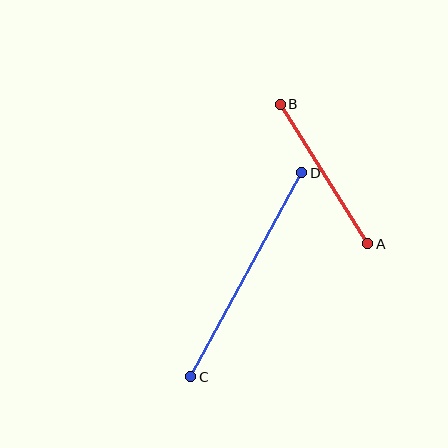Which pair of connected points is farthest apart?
Points C and D are farthest apart.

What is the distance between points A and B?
The distance is approximately 165 pixels.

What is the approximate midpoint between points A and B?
The midpoint is at approximately (324, 174) pixels.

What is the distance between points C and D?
The distance is approximately 232 pixels.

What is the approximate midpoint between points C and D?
The midpoint is at approximately (246, 275) pixels.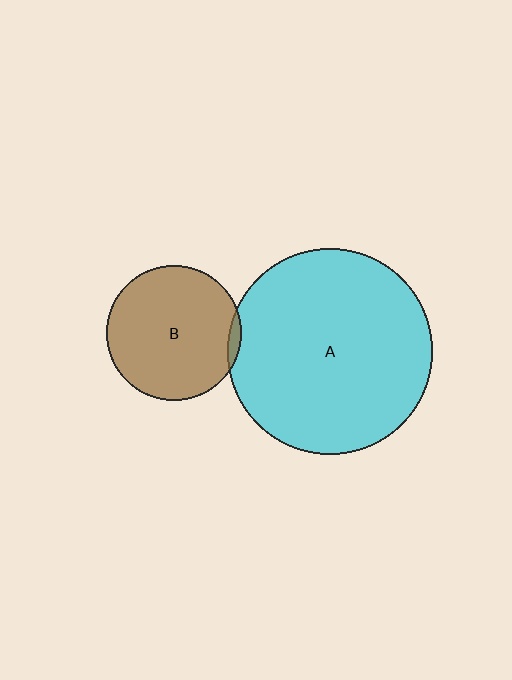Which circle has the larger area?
Circle A (cyan).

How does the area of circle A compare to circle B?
Approximately 2.3 times.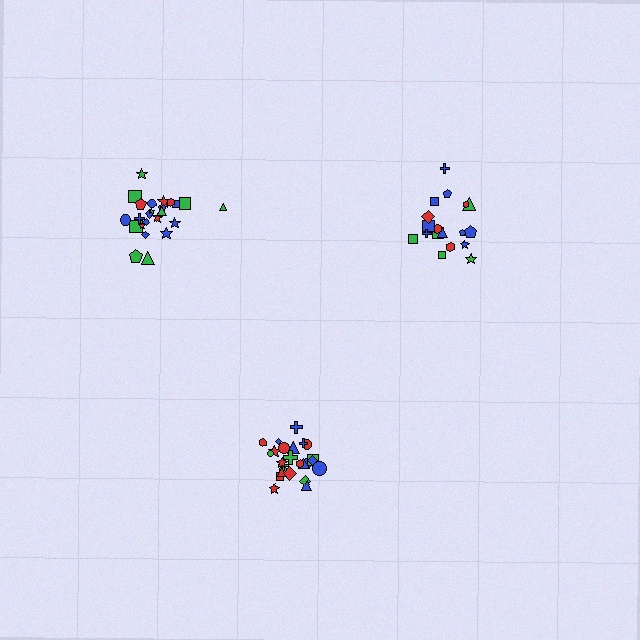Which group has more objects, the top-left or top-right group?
The top-left group.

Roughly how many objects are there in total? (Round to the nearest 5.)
Roughly 70 objects in total.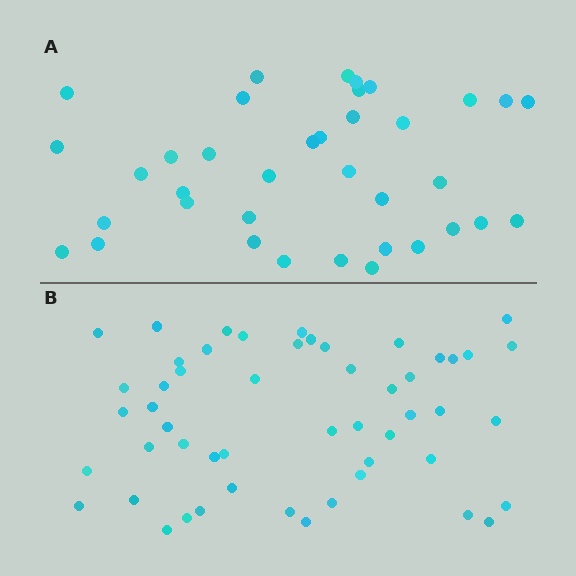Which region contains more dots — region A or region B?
Region B (the bottom region) has more dots.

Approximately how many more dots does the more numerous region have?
Region B has approximately 15 more dots than region A.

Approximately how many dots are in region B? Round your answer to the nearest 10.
About 50 dots. (The exact count is 52, which rounds to 50.)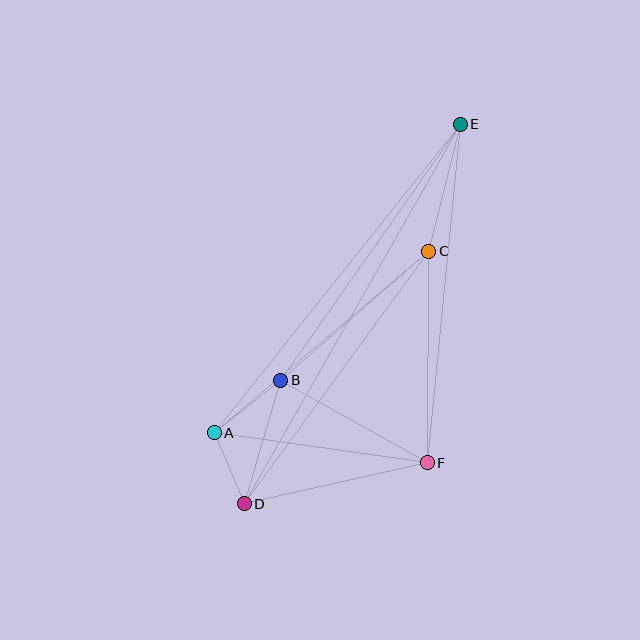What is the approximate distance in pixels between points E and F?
The distance between E and F is approximately 340 pixels.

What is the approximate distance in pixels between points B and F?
The distance between B and F is approximately 168 pixels.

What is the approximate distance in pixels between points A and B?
The distance between A and B is approximately 85 pixels.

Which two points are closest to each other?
Points A and D are closest to each other.